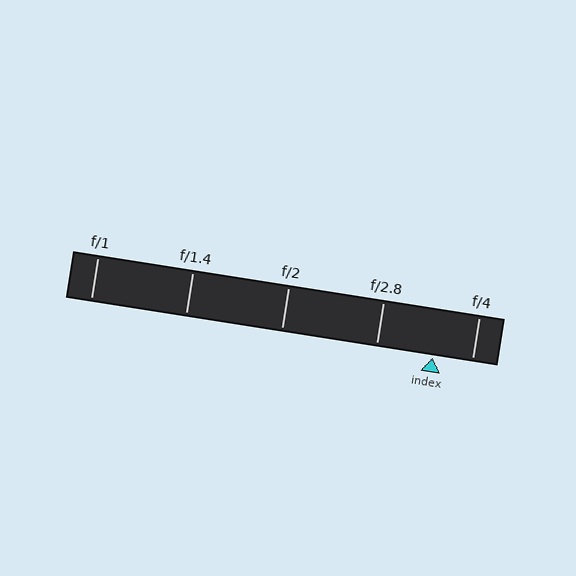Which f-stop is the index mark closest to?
The index mark is closest to f/4.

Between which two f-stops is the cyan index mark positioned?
The index mark is between f/2.8 and f/4.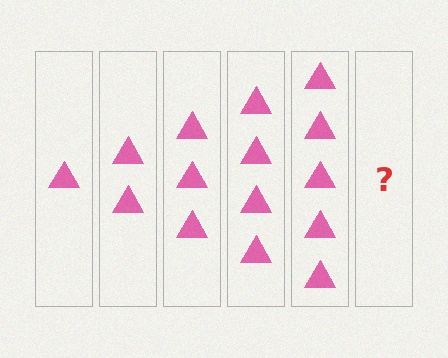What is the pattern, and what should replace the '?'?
The pattern is that each step adds one more triangle. The '?' should be 6 triangles.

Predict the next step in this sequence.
The next step is 6 triangles.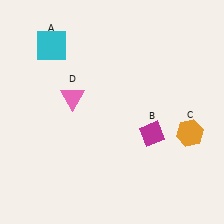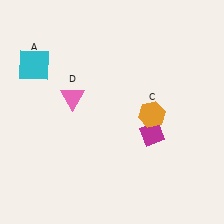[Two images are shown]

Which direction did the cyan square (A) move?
The cyan square (A) moved down.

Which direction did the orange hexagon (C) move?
The orange hexagon (C) moved left.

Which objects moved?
The objects that moved are: the cyan square (A), the orange hexagon (C).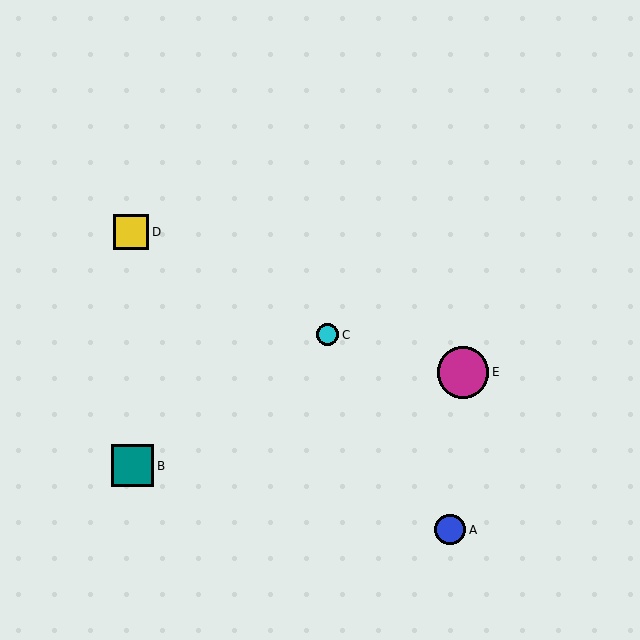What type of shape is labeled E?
Shape E is a magenta circle.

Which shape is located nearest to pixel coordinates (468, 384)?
The magenta circle (labeled E) at (463, 372) is nearest to that location.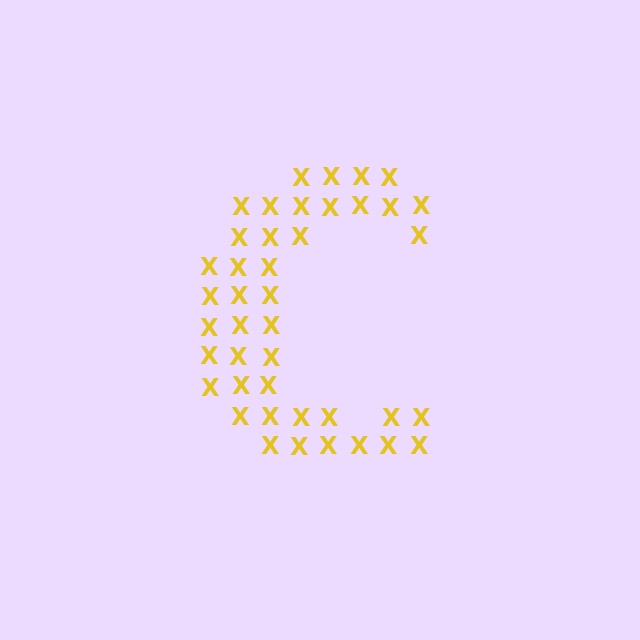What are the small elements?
The small elements are letter X's.